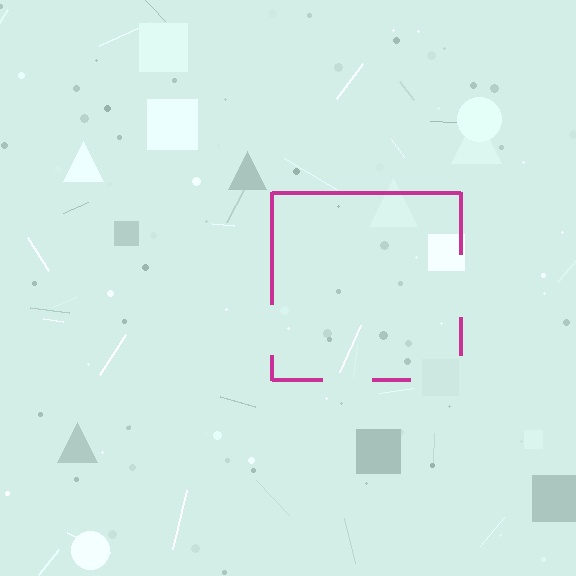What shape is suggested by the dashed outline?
The dashed outline suggests a square.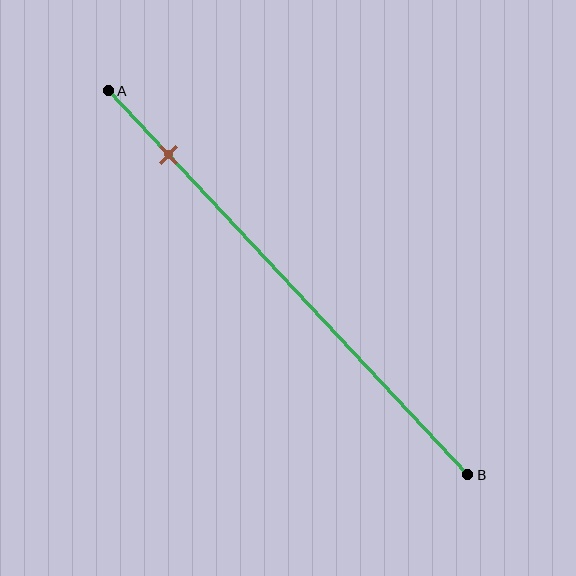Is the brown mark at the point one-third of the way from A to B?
No, the mark is at about 15% from A, not at the 33% one-third point.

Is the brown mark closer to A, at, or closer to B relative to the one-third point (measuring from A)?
The brown mark is closer to point A than the one-third point of segment AB.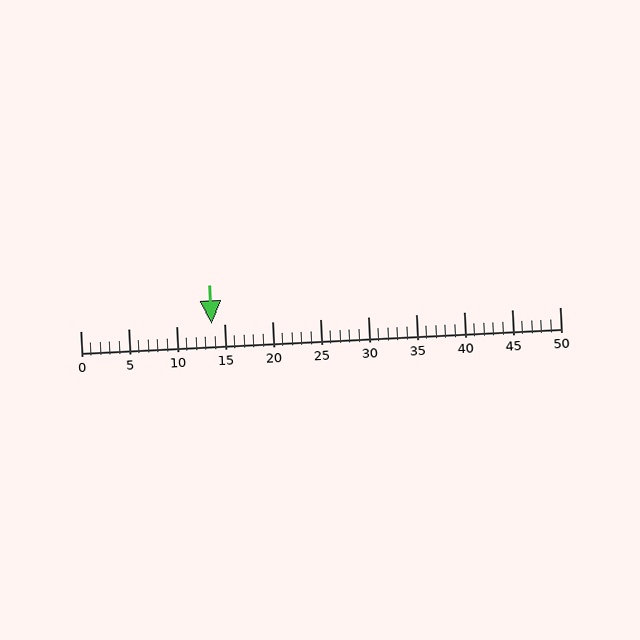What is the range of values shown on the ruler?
The ruler shows values from 0 to 50.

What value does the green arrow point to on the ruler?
The green arrow points to approximately 14.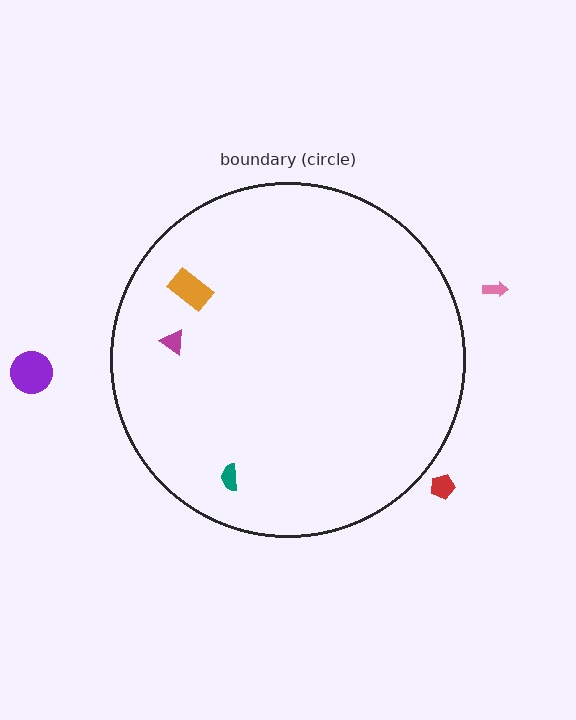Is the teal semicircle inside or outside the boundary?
Inside.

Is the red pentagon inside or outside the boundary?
Outside.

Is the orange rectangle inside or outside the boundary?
Inside.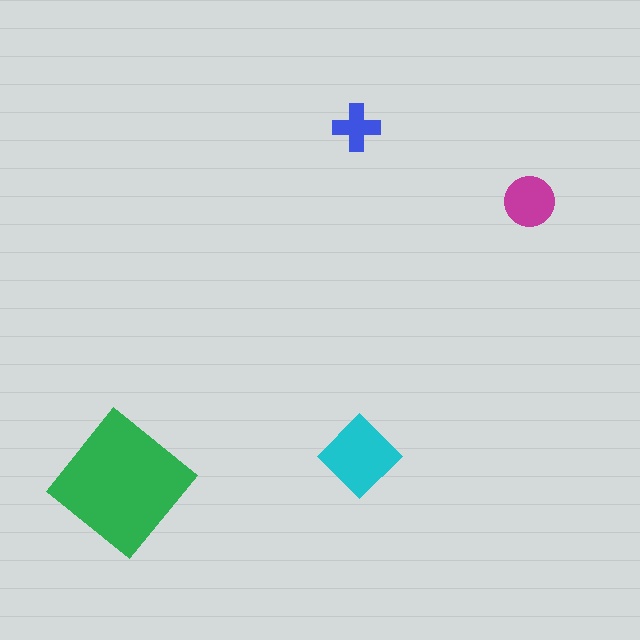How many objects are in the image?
There are 4 objects in the image.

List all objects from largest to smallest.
The green diamond, the cyan diamond, the magenta circle, the blue cross.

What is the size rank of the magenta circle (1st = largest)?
3rd.